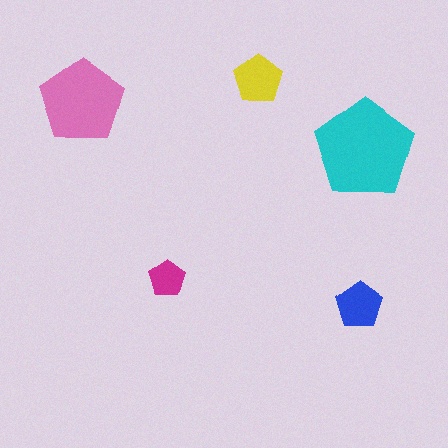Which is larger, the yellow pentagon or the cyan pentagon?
The cyan one.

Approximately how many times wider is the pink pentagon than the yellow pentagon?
About 1.5 times wider.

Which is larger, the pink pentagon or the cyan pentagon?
The cyan one.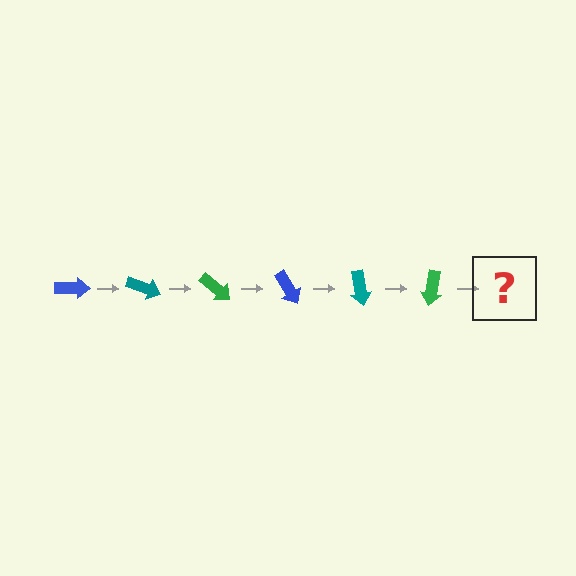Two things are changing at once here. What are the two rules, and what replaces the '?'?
The two rules are that it rotates 20 degrees each step and the color cycles through blue, teal, and green. The '?' should be a blue arrow, rotated 120 degrees from the start.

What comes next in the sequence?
The next element should be a blue arrow, rotated 120 degrees from the start.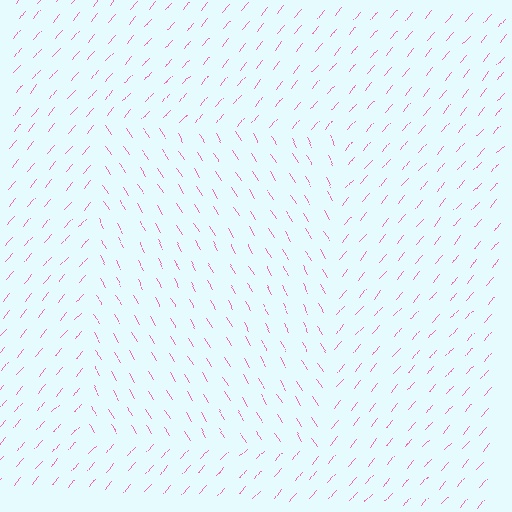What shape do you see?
I see a rectangle.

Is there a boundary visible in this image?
Yes, there is a texture boundary formed by a change in line orientation.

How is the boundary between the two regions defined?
The boundary is defined purely by a change in line orientation (approximately 71 degrees difference). All lines are the same color and thickness.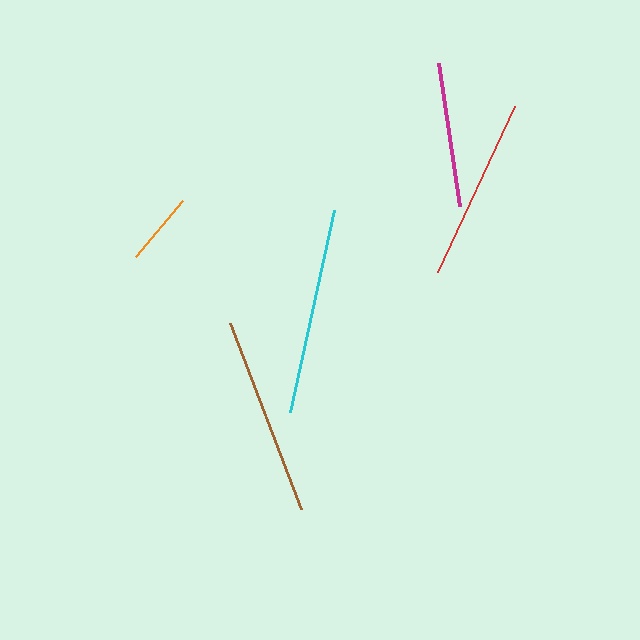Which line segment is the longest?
The cyan line is the longest at approximately 207 pixels.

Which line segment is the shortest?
The orange line is the shortest at approximately 73 pixels.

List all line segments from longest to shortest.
From longest to shortest: cyan, brown, red, magenta, orange.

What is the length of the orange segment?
The orange segment is approximately 73 pixels long.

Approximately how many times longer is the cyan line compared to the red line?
The cyan line is approximately 1.1 times the length of the red line.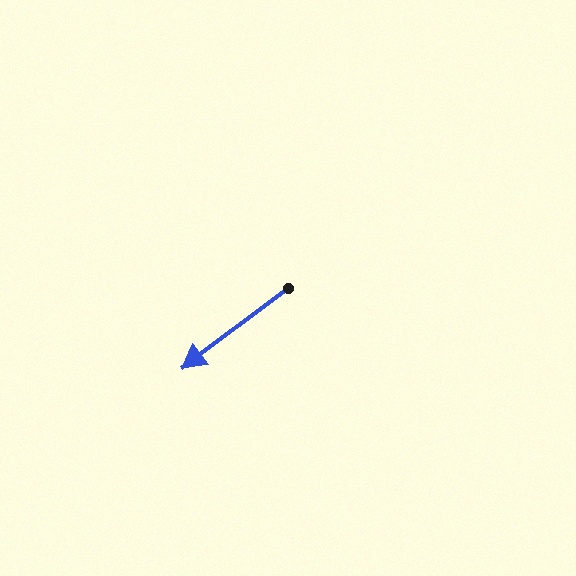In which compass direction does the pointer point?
Southwest.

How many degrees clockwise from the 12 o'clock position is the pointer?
Approximately 233 degrees.